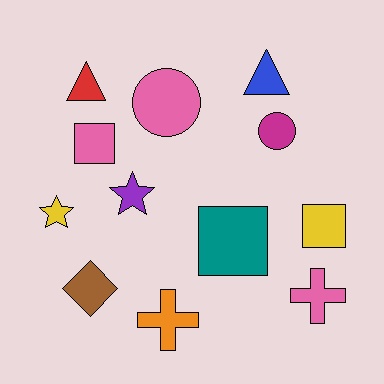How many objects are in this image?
There are 12 objects.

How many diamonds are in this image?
There is 1 diamond.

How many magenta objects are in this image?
There is 1 magenta object.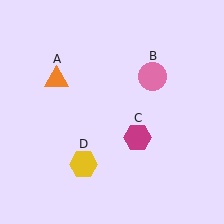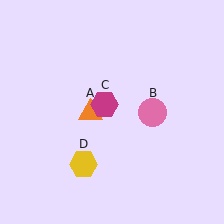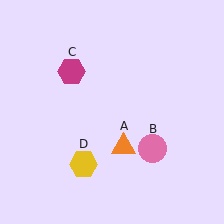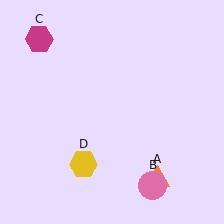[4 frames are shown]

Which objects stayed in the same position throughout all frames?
Yellow hexagon (object D) remained stationary.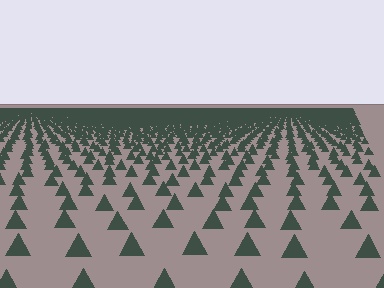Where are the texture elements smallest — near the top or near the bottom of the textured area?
Near the top.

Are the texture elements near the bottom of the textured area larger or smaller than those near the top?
Larger. Near the bottom, elements are closer to the viewer and appear at a bigger on-screen size.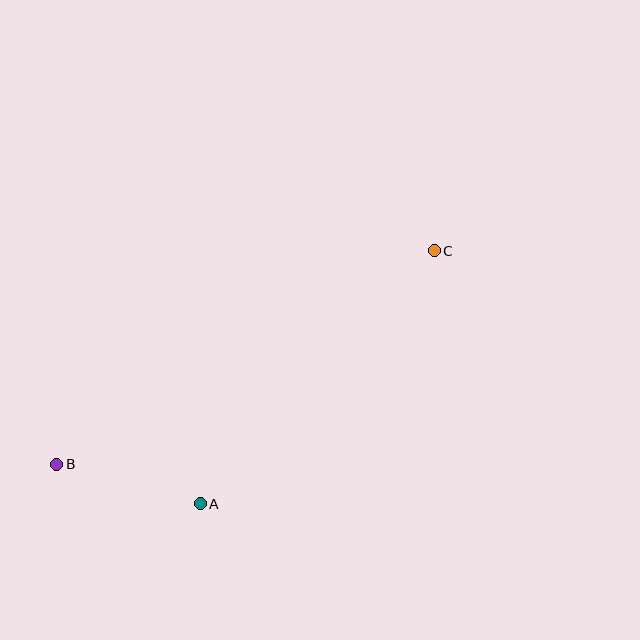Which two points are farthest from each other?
Points B and C are farthest from each other.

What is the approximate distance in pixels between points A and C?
The distance between A and C is approximately 344 pixels.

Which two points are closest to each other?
Points A and B are closest to each other.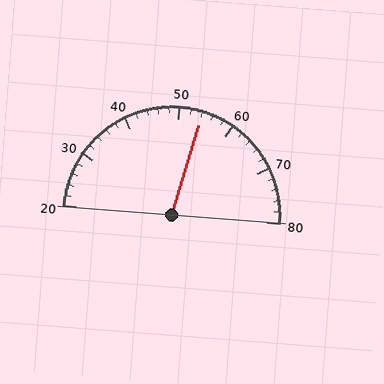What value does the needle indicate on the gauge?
The needle indicates approximately 54.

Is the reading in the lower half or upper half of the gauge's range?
The reading is in the upper half of the range (20 to 80).